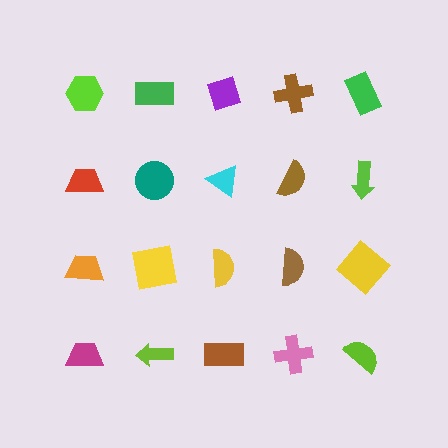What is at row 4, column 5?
A lime semicircle.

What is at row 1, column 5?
A green rectangle.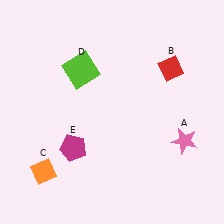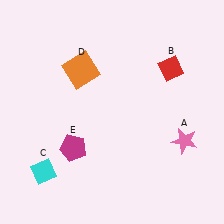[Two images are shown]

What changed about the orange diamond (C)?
In Image 1, C is orange. In Image 2, it changed to cyan.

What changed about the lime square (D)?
In Image 1, D is lime. In Image 2, it changed to orange.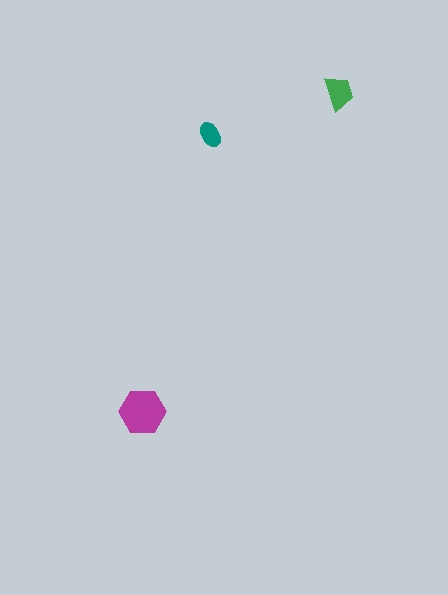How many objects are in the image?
There are 3 objects in the image.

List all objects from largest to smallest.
The magenta hexagon, the green trapezoid, the teal ellipse.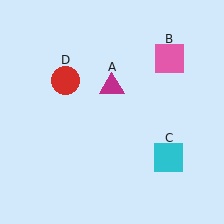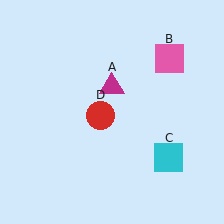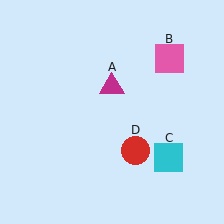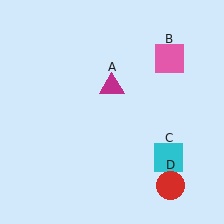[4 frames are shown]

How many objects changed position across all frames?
1 object changed position: red circle (object D).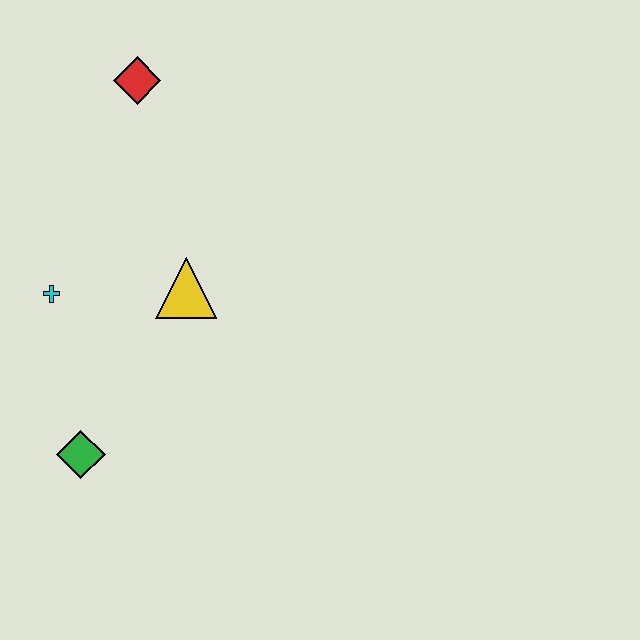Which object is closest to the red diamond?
The yellow triangle is closest to the red diamond.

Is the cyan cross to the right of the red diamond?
No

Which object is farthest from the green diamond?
The red diamond is farthest from the green diamond.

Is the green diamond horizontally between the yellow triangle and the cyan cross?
Yes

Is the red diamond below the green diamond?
No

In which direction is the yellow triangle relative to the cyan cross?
The yellow triangle is to the right of the cyan cross.